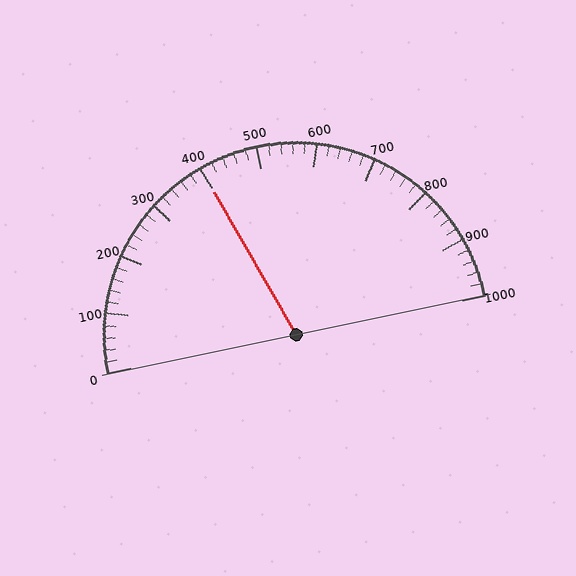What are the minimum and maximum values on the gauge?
The gauge ranges from 0 to 1000.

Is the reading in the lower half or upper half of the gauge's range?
The reading is in the lower half of the range (0 to 1000).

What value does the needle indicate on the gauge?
The needle indicates approximately 400.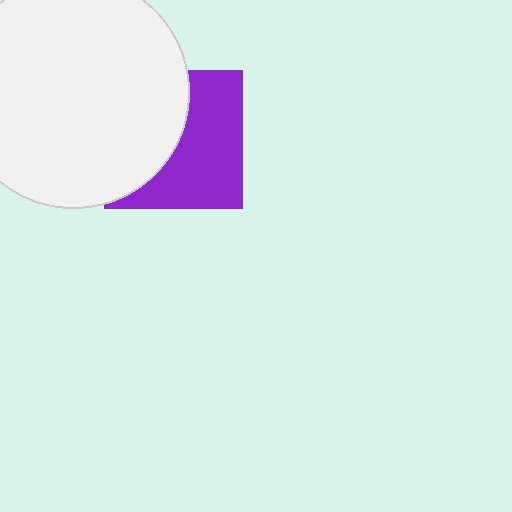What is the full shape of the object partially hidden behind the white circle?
The partially hidden object is a purple square.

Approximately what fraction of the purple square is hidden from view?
Roughly 47% of the purple square is hidden behind the white circle.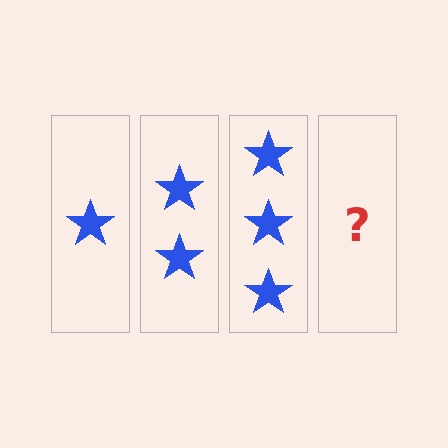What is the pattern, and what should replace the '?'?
The pattern is that each step adds one more star. The '?' should be 4 stars.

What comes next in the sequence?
The next element should be 4 stars.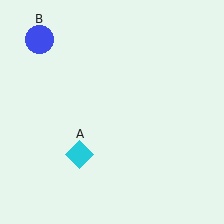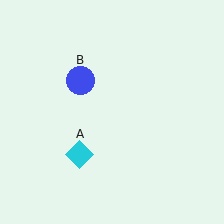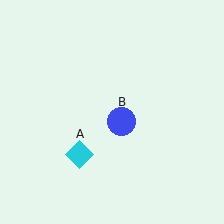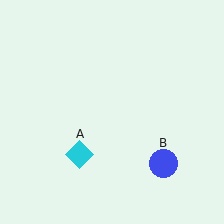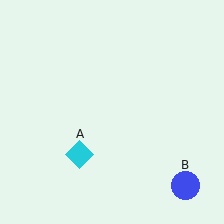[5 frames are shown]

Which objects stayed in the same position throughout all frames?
Cyan diamond (object A) remained stationary.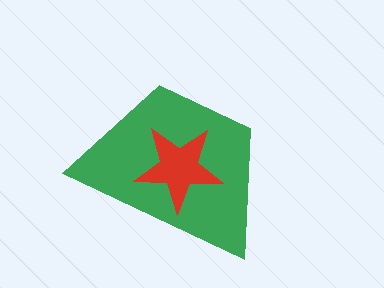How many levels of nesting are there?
2.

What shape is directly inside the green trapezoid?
The red star.